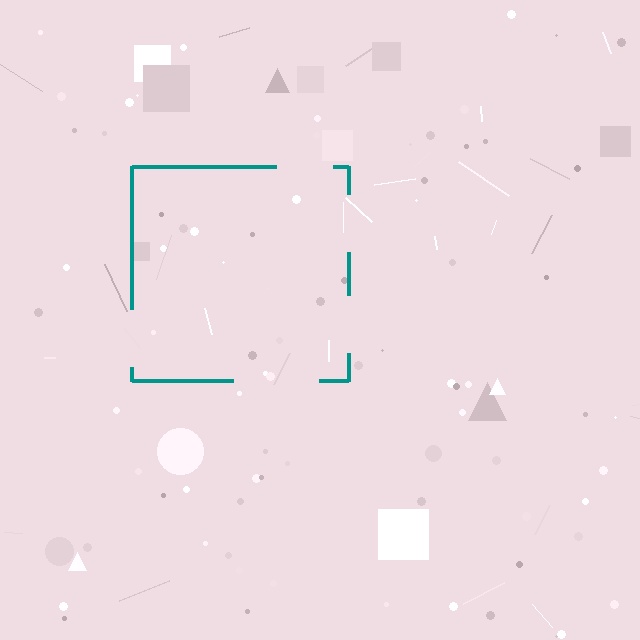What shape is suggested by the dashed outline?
The dashed outline suggests a square.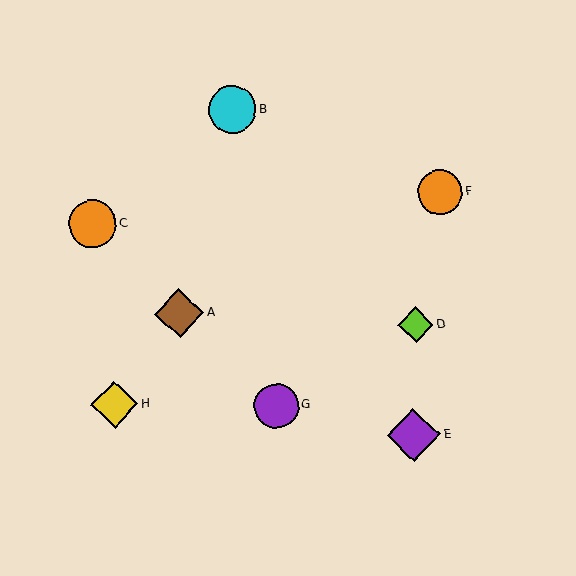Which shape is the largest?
The purple diamond (labeled E) is the largest.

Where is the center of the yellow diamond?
The center of the yellow diamond is at (115, 404).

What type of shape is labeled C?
Shape C is an orange circle.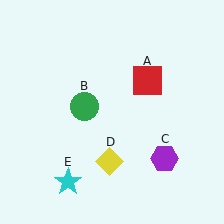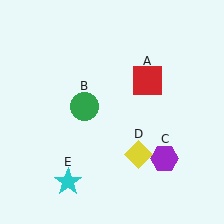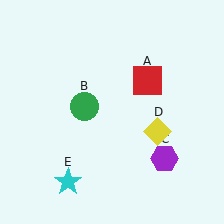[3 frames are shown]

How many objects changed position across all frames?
1 object changed position: yellow diamond (object D).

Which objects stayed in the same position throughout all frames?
Red square (object A) and green circle (object B) and purple hexagon (object C) and cyan star (object E) remained stationary.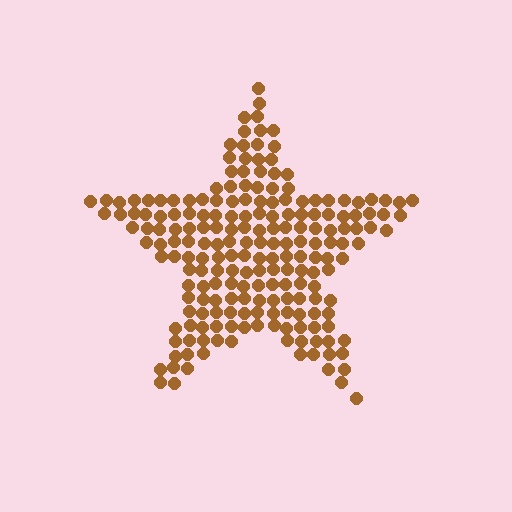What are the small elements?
The small elements are circles.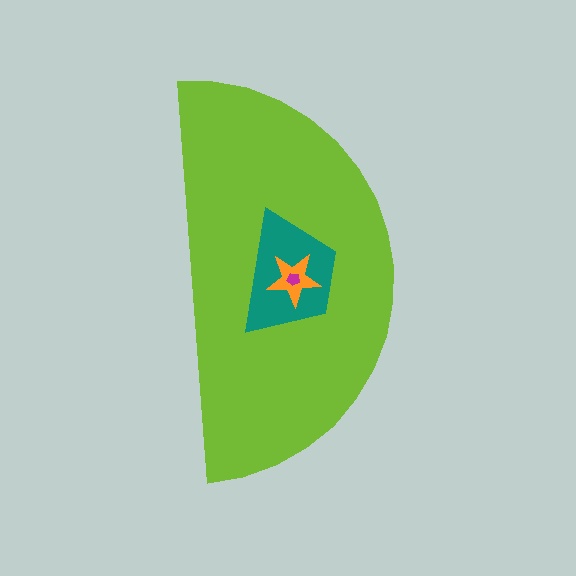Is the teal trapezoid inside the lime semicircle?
Yes.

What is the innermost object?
The magenta pentagon.